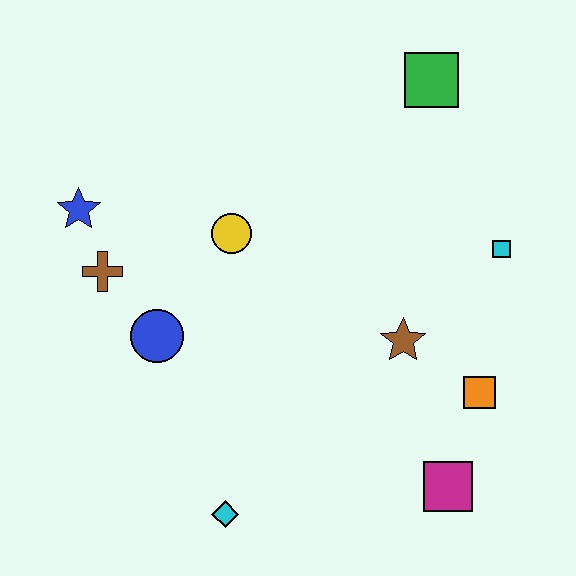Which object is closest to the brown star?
The orange square is closest to the brown star.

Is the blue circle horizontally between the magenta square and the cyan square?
No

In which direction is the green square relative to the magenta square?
The green square is above the magenta square.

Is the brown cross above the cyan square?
No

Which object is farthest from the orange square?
The blue star is farthest from the orange square.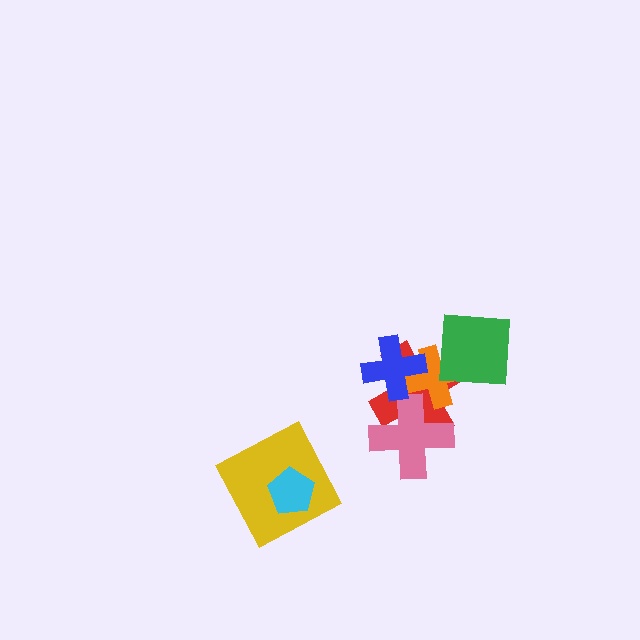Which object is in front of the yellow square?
The cyan pentagon is in front of the yellow square.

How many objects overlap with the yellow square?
1 object overlaps with the yellow square.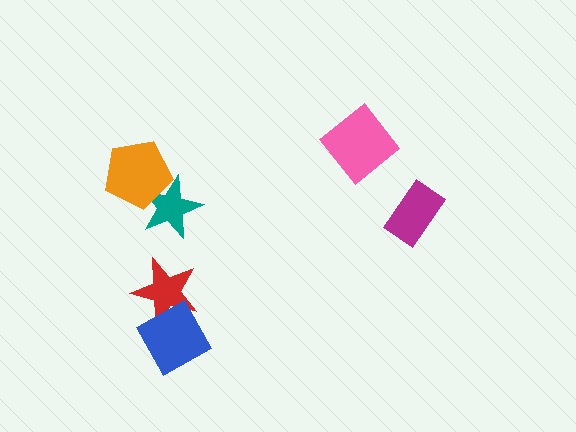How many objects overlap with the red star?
1 object overlaps with the red star.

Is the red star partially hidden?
Yes, it is partially covered by another shape.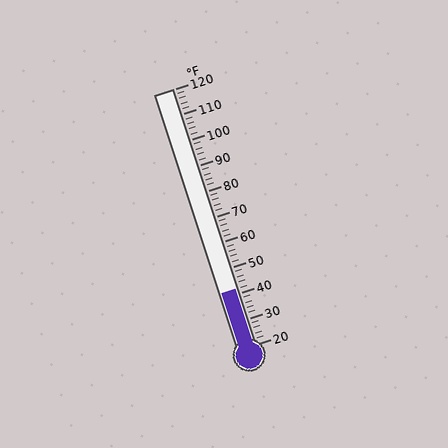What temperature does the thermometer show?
The thermometer shows approximately 42°F.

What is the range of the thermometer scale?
The thermometer scale ranges from 20°F to 120°F.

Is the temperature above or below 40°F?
The temperature is above 40°F.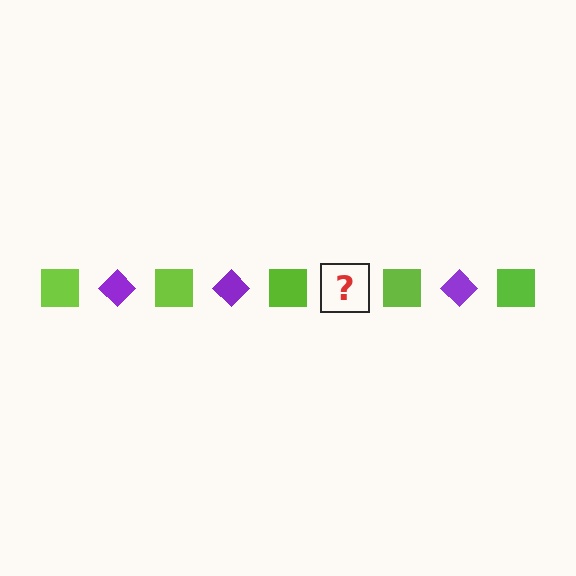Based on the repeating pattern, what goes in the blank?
The blank should be a purple diamond.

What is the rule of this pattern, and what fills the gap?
The rule is that the pattern alternates between lime square and purple diamond. The gap should be filled with a purple diamond.